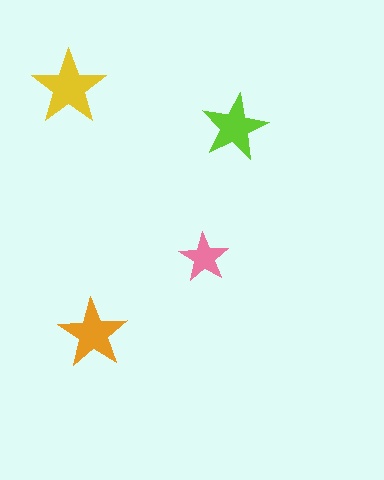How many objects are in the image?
There are 4 objects in the image.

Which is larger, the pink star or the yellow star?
The yellow one.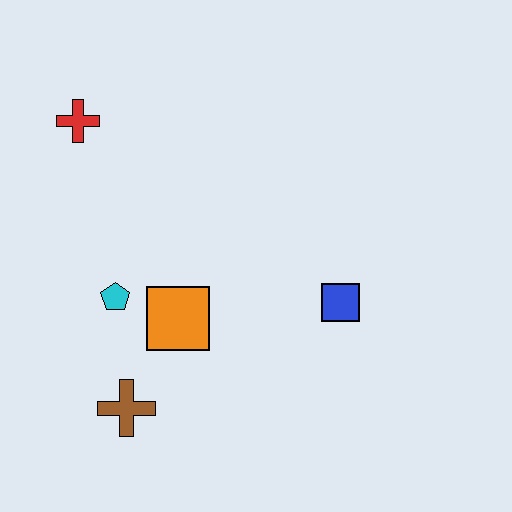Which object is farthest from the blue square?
The red cross is farthest from the blue square.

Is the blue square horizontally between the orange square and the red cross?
No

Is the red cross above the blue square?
Yes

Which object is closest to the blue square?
The orange square is closest to the blue square.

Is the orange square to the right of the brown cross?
Yes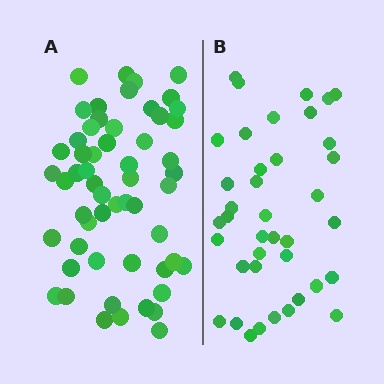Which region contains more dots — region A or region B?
Region A (the left region) has more dots.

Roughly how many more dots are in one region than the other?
Region A has approximately 15 more dots than region B.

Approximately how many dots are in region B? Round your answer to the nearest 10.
About 40 dots. (The exact count is 39, which rounds to 40.)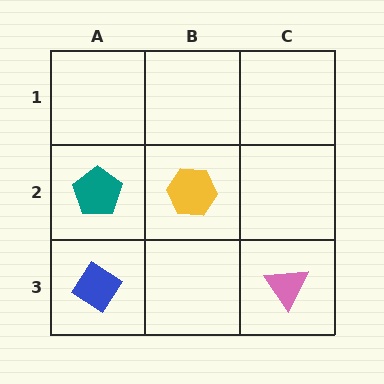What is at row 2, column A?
A teal pentagon.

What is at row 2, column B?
A yellow hexagon.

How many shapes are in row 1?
0 shapes.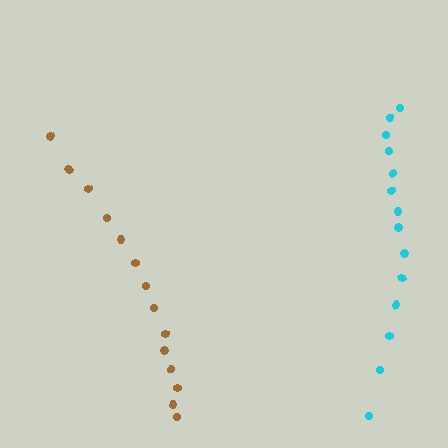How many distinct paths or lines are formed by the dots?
There are 2 distinct paths.